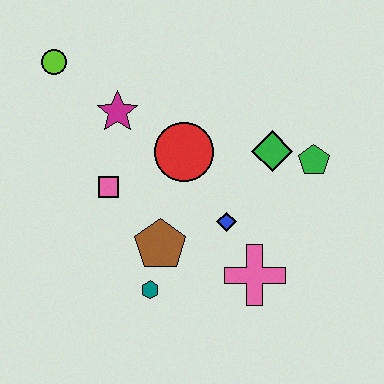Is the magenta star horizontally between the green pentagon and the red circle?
No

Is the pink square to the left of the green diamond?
Yes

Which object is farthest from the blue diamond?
The lime circle is farthest from the blue diamond.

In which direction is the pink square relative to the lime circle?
The pink square is below the lime circle.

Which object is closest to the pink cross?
The blue diamond is closest to the pink cross.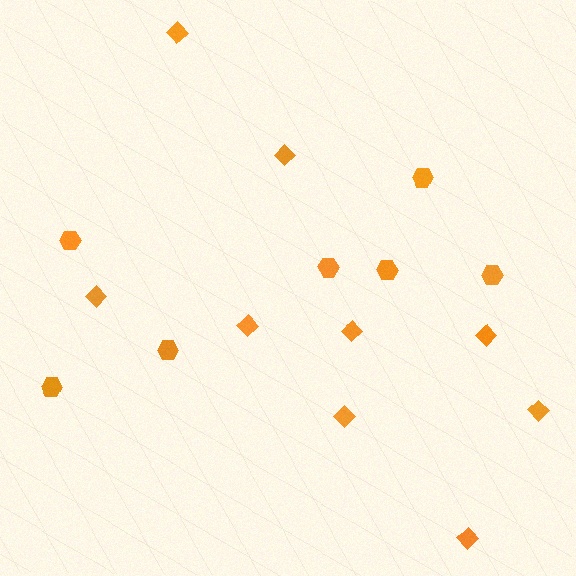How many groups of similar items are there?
There are 2 groups: one group of hexagons (7) and one group of diamonds (9).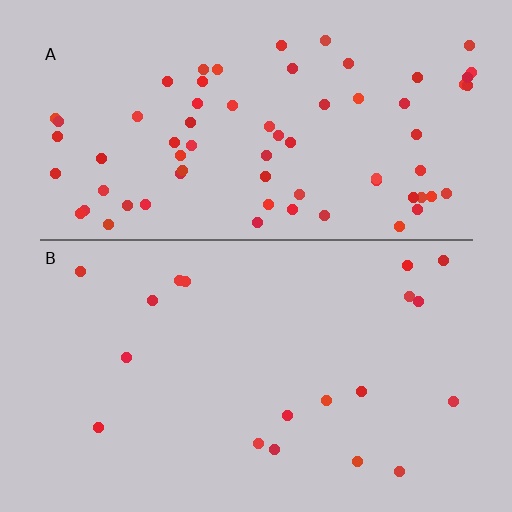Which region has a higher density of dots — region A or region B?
A (the top).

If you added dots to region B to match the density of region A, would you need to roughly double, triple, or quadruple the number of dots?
Approximately quadruple.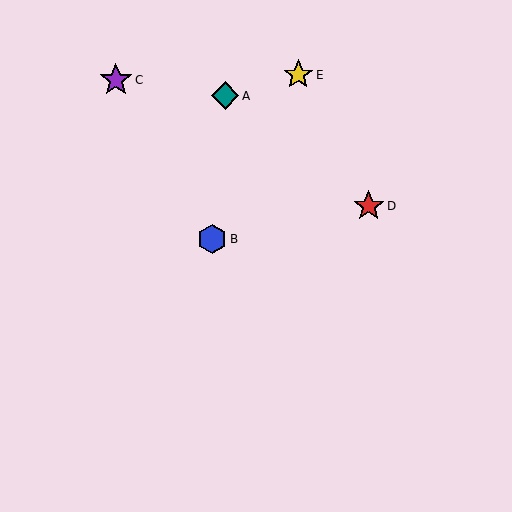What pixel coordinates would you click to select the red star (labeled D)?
Click at (369, 206) to select the red star D.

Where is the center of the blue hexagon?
The center of the blue hexagon is at (212, 239).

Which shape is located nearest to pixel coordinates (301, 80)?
The yellow star (labeled E) at (298, 75) is nearest to that location.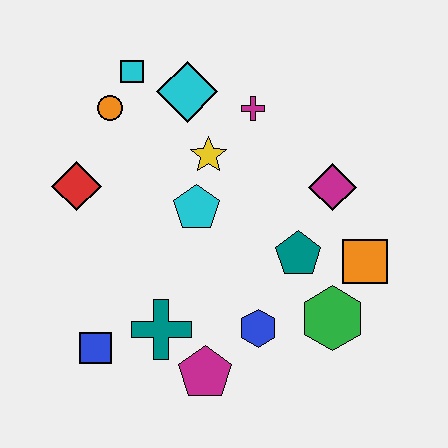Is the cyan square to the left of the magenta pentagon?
Yes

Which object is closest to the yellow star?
The cyan pentagon is closest to the yellow star.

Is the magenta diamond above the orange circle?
No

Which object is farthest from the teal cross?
The cyan square is farthest from the teal cross.